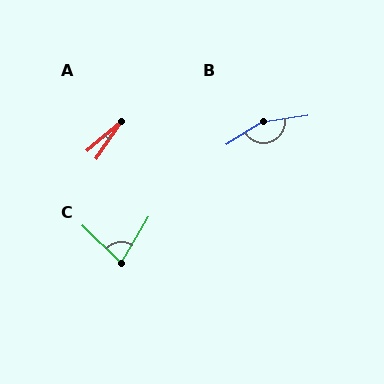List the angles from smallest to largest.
A (15°), C (77°), B (157°).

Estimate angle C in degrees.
Approximately 77 degrees.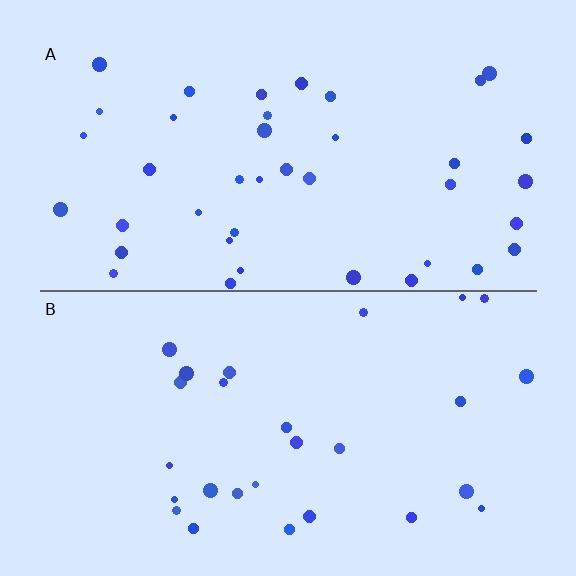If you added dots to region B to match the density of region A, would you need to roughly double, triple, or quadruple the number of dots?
Approximately double.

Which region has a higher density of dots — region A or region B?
A (the top).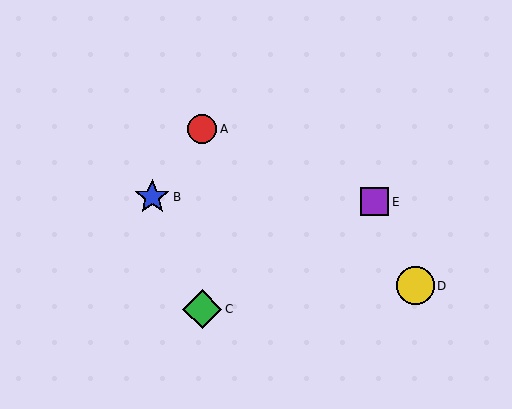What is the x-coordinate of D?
Object D is at x≈415.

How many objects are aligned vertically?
2 objects (A, C) are aligned vertically.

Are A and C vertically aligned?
Yes, both are at x≈202.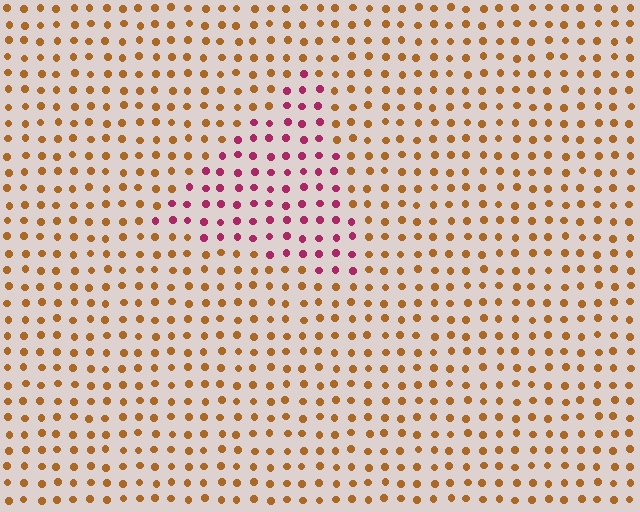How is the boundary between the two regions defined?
The boundary is defined purely by a slight shift in hue (about 59 degrees). Spacing, size, and orientation are identical on both sides.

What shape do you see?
I see a triangle.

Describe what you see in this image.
The image is filled with small brown elements in a uniform arrangement. A triangle-shaped region is visible where the elements are tinted to a slightly different hue, forming a subtle color boundary.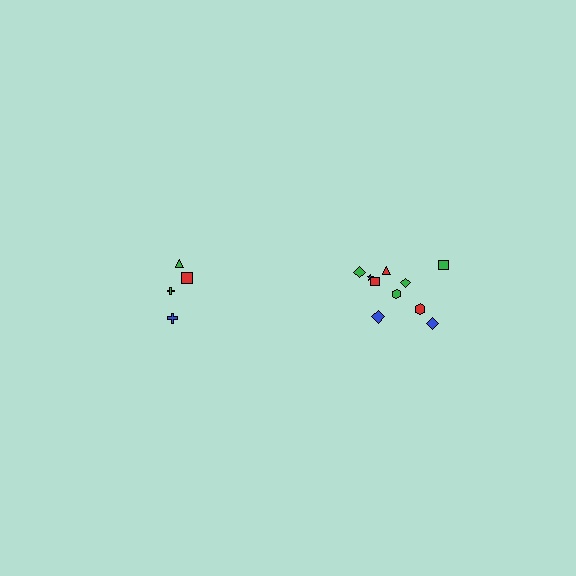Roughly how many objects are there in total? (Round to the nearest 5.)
Roughly 15 objects in total.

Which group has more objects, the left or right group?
The right group.